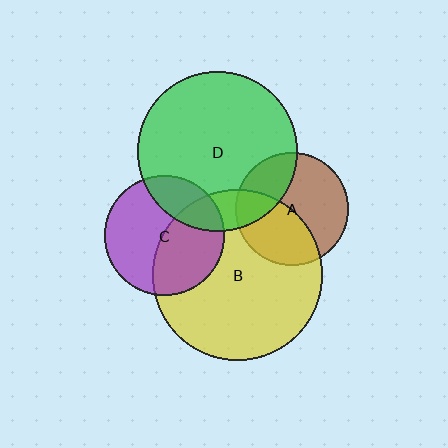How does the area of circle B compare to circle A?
Approximately 2.3 times.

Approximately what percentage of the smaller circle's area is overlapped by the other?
Approximately 15%.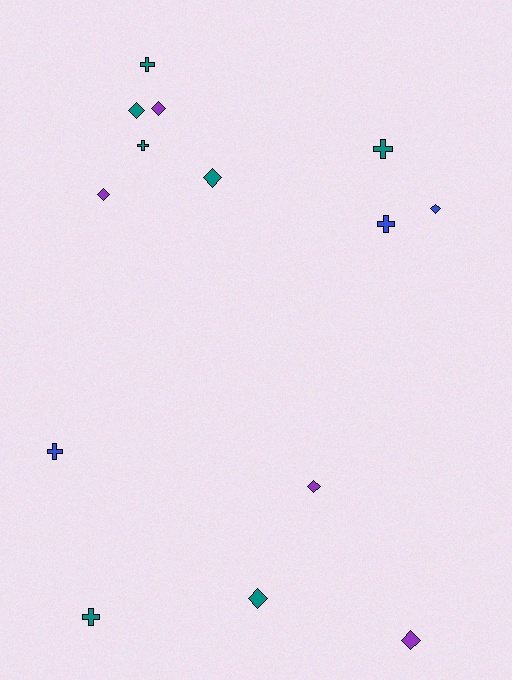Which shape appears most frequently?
Diamond, with 8 objects.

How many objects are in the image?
There are 14 objects.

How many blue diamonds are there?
There is 1 blue diamond.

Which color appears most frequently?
Teal, with 7 objects.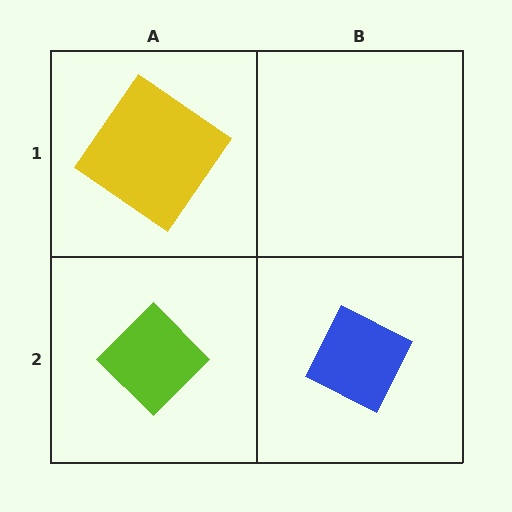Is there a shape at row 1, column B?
No, that cell is empty.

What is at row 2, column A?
A lime diamond.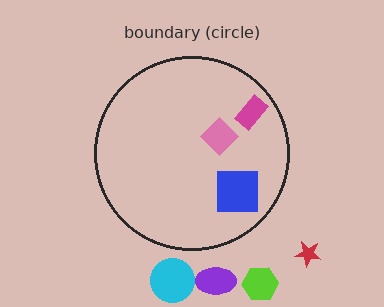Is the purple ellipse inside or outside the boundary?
Outside.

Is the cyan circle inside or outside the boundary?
Outside.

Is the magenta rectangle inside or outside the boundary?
Inside.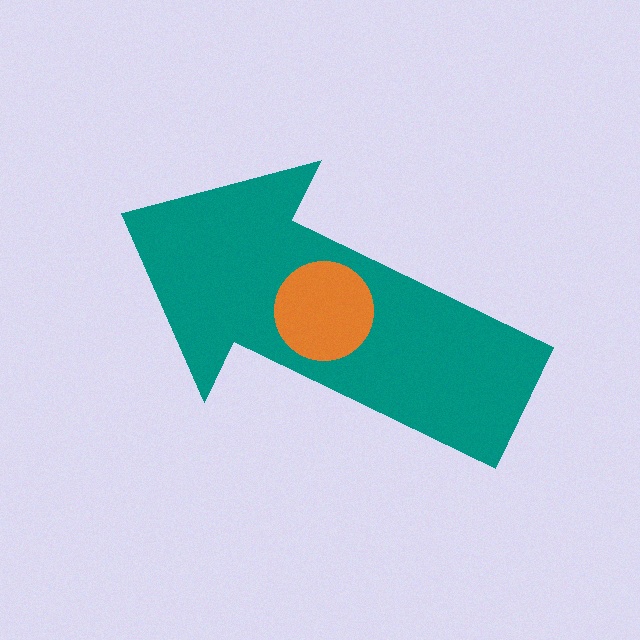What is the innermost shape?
The orange circle.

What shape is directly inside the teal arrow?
The orange circle.